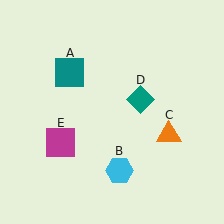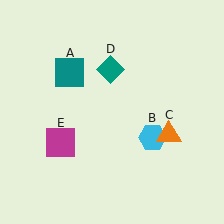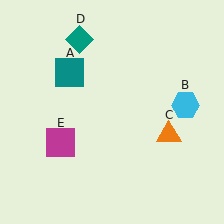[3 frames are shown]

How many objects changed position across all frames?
2 objects changed position: cyan hexagon (object B), teal diamond (object D).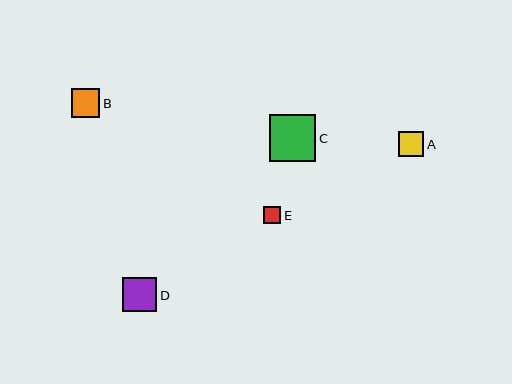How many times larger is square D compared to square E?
Square D is approximately 2.0 times the size of square E.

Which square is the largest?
Square C is the largest with a size of approximately 47 pixels.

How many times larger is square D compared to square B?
Square D is approximately 1.2 times the size of square B.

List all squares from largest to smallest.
From largest to smallest: C, D, B, A, E.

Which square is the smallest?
Square E is the smallest with a size of approximately 17 pixels.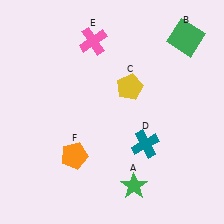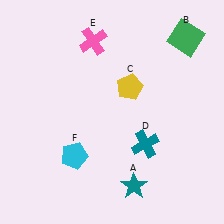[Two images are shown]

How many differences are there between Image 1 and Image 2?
There are 2 differences between the two images.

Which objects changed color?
A changed from green to teal. F changed from orange to cyan.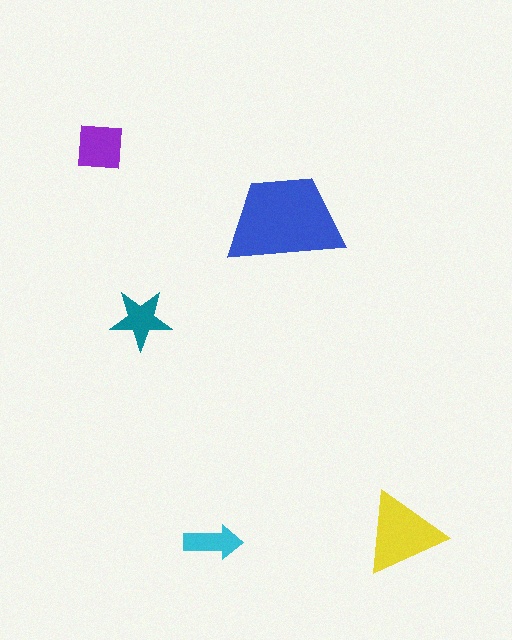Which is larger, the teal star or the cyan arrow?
The teal star.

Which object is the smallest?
The cyan arrow.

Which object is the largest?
The blue trapezoid.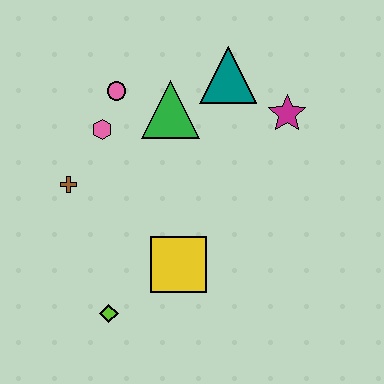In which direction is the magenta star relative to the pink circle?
The magenta star is to the right of the pink circle.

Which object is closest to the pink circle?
The pink hexagon is closest to the pink circle.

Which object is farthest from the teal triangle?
The lime diamond is farthest from the teal triangle.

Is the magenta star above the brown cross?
Yes